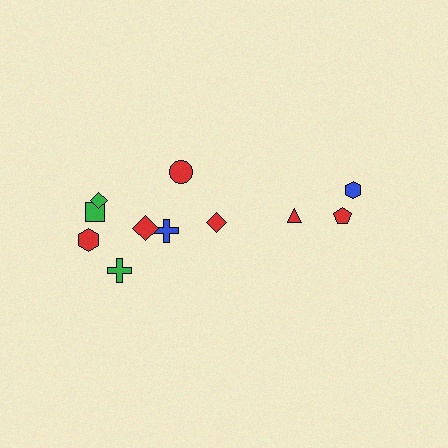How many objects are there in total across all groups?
There are 11 objects.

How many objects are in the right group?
There are 3 objects.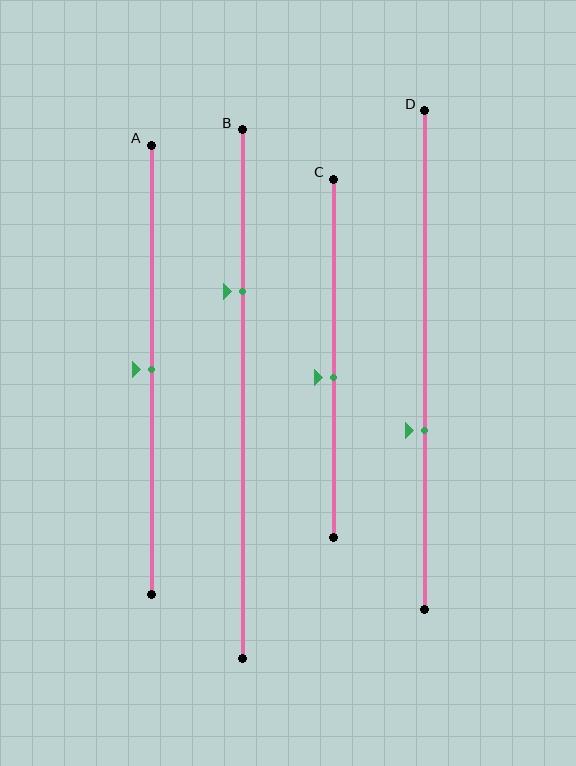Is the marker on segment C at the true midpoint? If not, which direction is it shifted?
No, the marker on segment C is shifted downward by about 5% of the segment length.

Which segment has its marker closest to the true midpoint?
Segment A has its marker closest to the true midpoint.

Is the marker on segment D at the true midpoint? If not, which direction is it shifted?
No, the marker on segment D is shifted downward by about 14% of the segment length.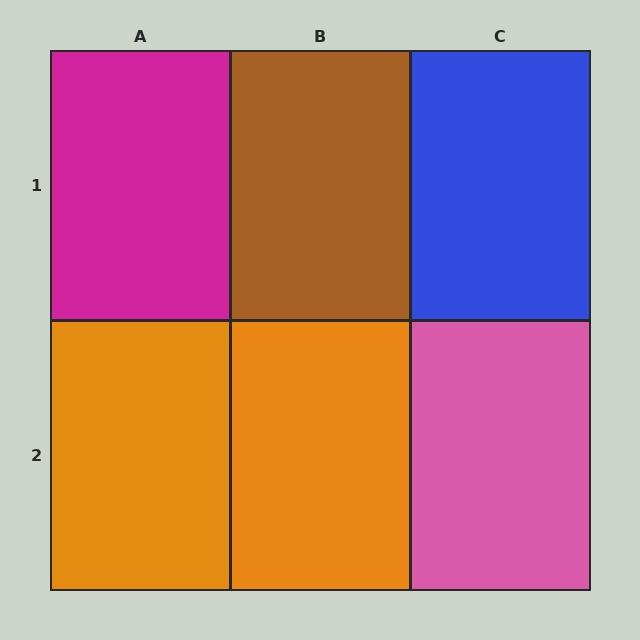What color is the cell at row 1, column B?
Brown.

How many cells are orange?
2 cells are orange.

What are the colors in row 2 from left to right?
Orange, orange, pink.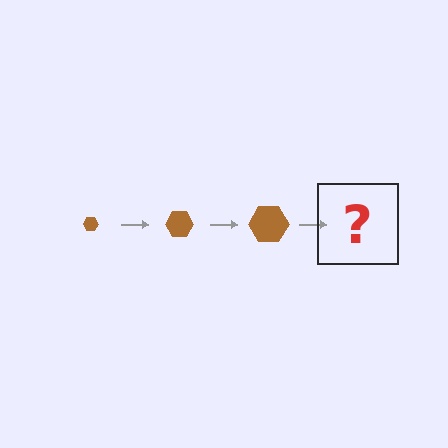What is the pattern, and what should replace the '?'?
The pattern is that the hexagon gets progressively larger each step. The '?' should be a brown hexagon, larger than the previous one.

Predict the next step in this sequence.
The next step is a brown hexagon, larger than the previous one.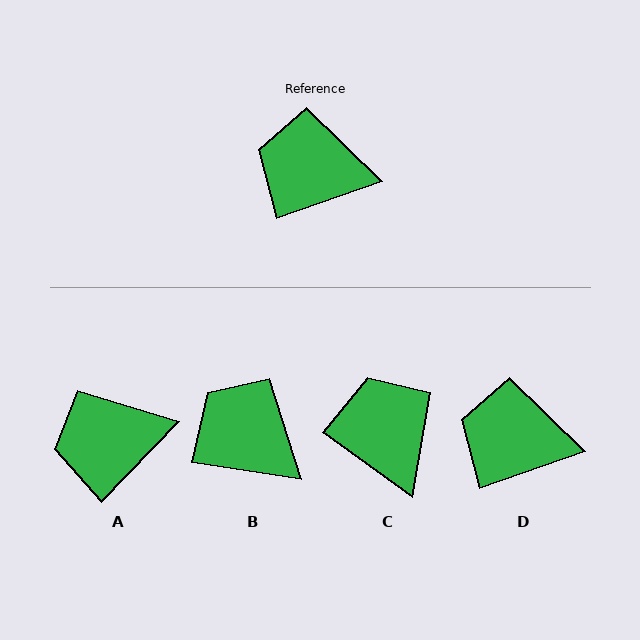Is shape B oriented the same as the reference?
No, it is off by about 28 degrees.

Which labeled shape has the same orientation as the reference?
D.